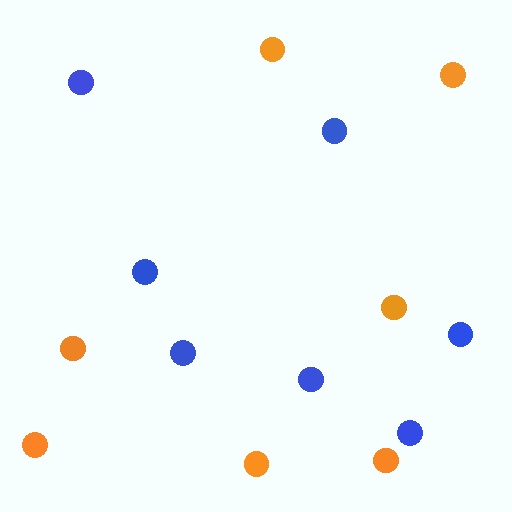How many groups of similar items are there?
There are 2 groups: one group of orange circles (7) and one group of blue circles (7).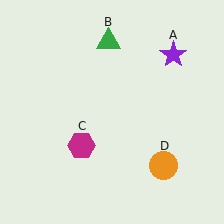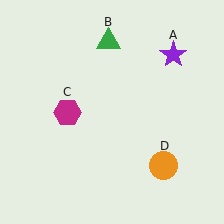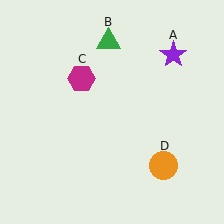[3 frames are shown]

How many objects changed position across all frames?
1 object changed position: magenta hexagon (object C).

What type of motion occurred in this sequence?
The magenta hexagon (object C) rotated clockwise around the center of the scene.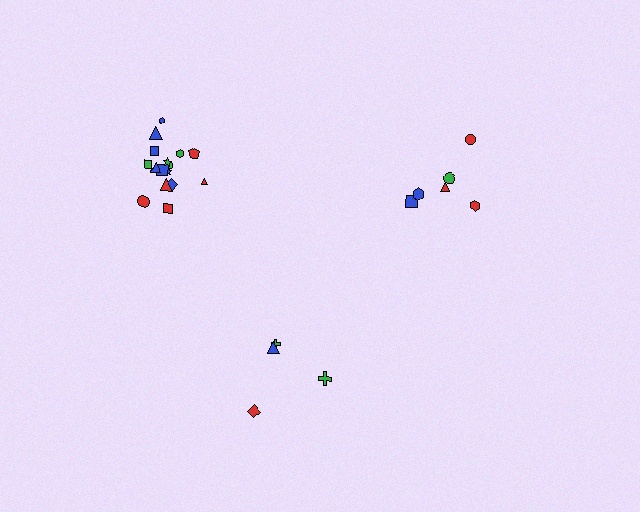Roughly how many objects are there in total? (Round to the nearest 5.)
Roughly 30 objects in total.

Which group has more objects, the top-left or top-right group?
The top-left group.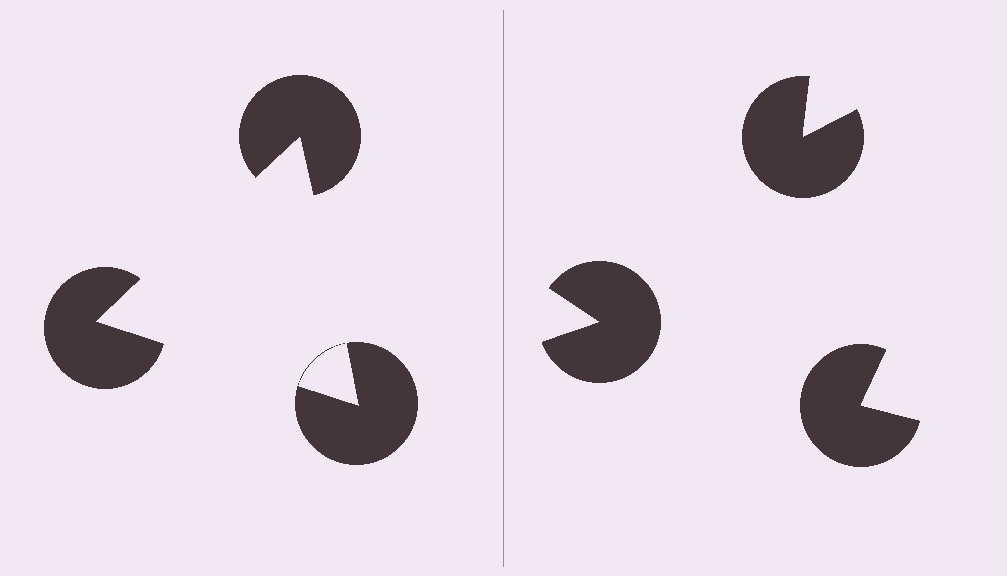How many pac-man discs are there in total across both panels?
6 — 3 on each side.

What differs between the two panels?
The pac-man discs are positioned identically on both sides; only the wedge orientations differ. On the left they align to a triangle; on the right they are misaligned.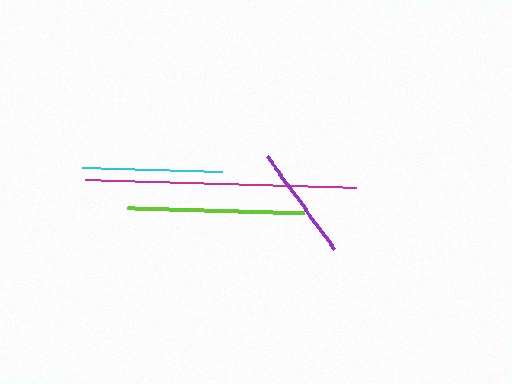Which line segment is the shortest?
The purple line is the shortest at approximately 115 pixels.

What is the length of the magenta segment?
The magenta segment is approximately 271 pixels long.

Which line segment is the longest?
The magenta line is the longest at approximately 271 pixels.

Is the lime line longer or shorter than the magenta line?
The magenta line is longer than the lime line.